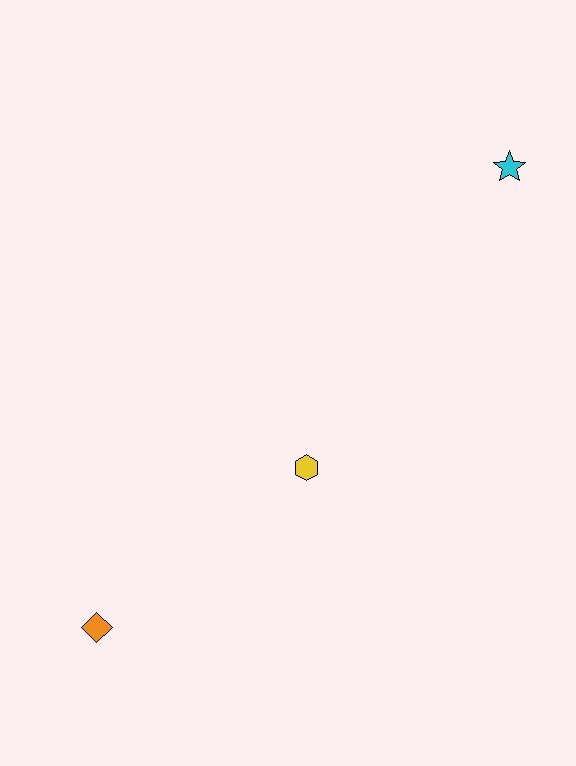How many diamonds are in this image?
There is 1 diamond.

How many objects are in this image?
There are 3 objects.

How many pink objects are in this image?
There are no pink objects.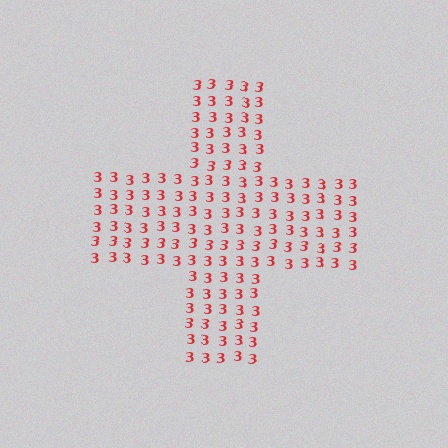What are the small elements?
The small elements are digit 3's.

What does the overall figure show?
The overall figure shows a cross.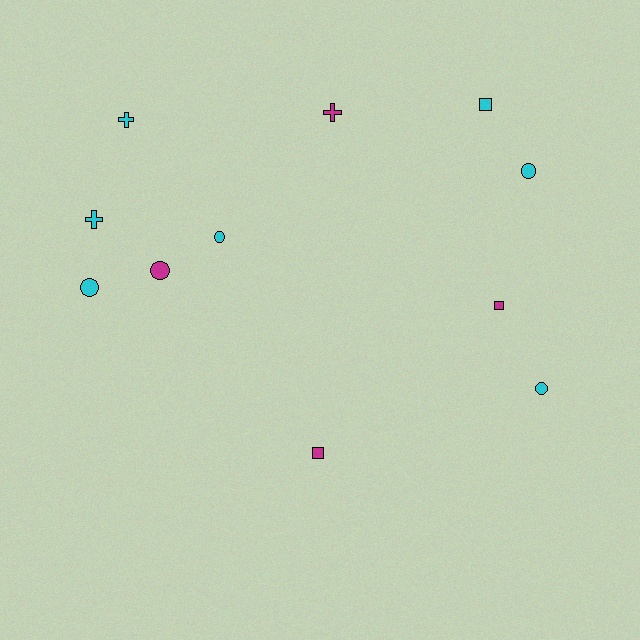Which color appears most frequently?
Cyan, with 7 objects.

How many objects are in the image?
There are 11 objects.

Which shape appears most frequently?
Circle, with 5 objects.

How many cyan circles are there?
There are 4 cyan circles.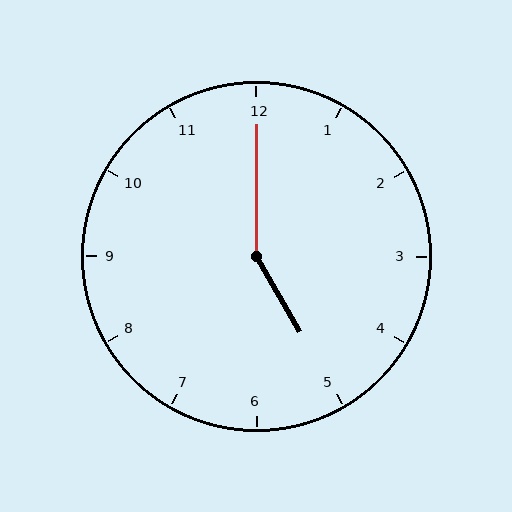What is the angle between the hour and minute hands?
Approximately 150 degrees.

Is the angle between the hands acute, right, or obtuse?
It is obtuse.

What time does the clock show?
5:00.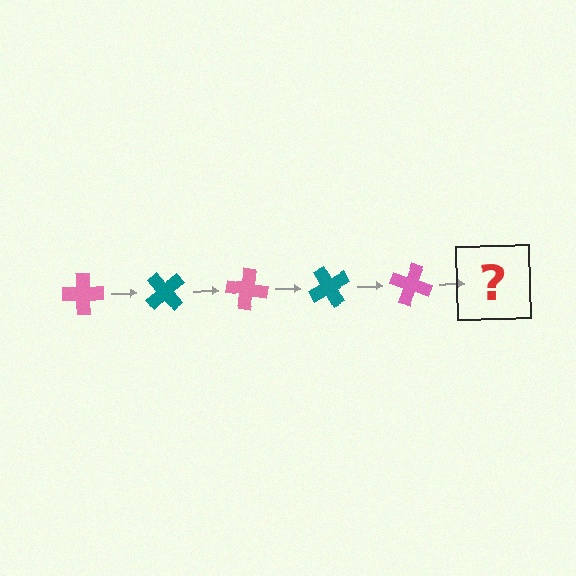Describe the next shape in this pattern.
It should be a teal cross, rotated 250 degrees from the start.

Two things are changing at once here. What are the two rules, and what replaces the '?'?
The two rules are that it rotates 50 degrees each step and the color cycles through pink and teal. The '?' should be a teal cross, rotated 250 degrees from the start.